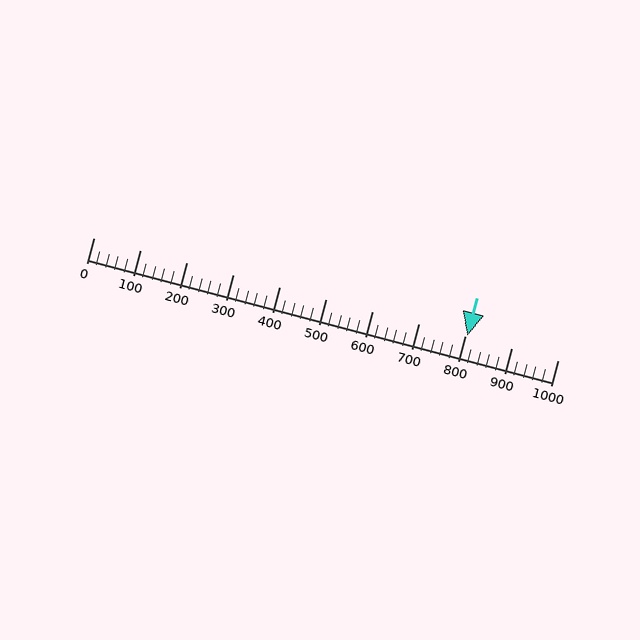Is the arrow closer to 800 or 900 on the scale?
The arrow is closer to 800.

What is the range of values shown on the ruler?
The ruler shows values from 0 to 1000.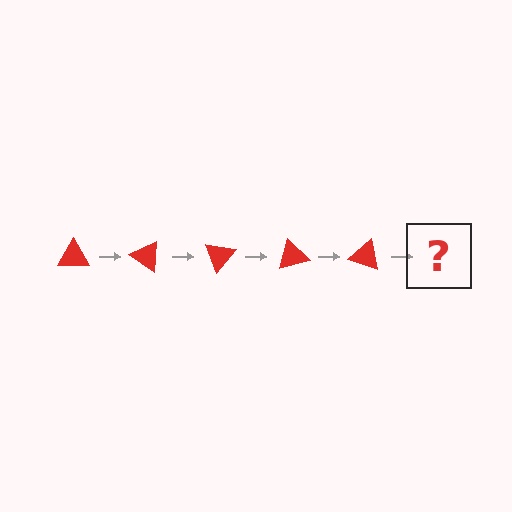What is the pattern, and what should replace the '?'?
The pattern is that the triangle rotates 35 degrees each step. The '?' should be a red triangle rotated 175 degrees.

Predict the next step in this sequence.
The next step is a red triangle rotated 175 degrees.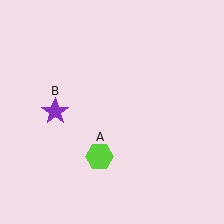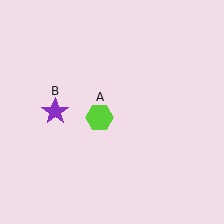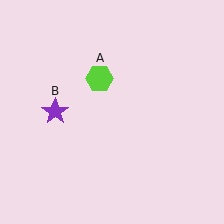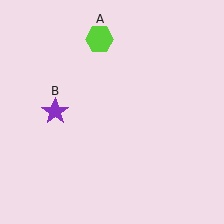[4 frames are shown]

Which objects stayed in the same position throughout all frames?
Purple star (object B) remained stationary.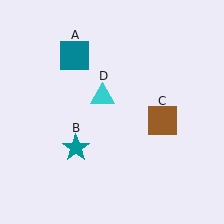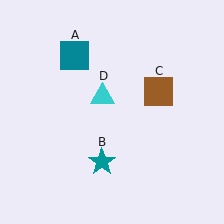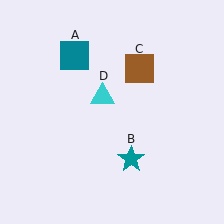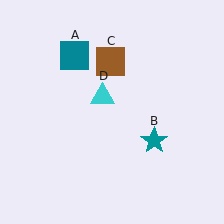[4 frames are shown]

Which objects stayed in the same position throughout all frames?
Teal square (object A) and cyan triangle (object D) remained stationary.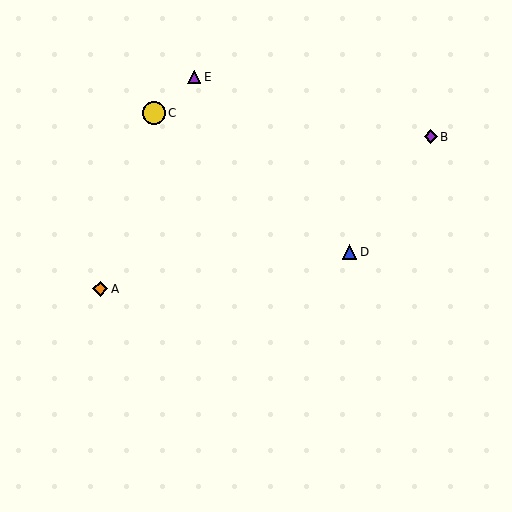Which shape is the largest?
The yellow circle (labeled C) is the largest.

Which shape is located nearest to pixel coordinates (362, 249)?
The blue triangle (labeled D) at (350, 252) is nearest to that location.